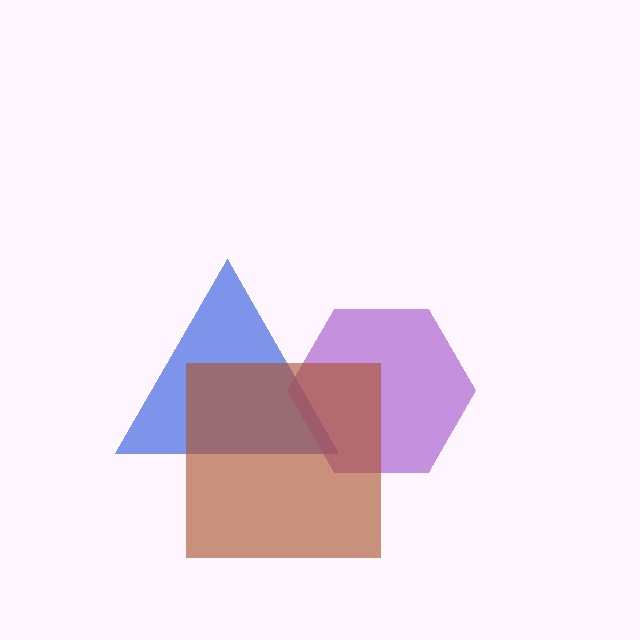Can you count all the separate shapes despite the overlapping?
Yes, there are 3 separate shapes.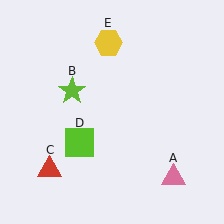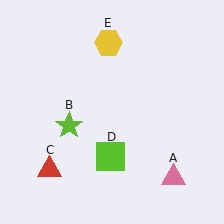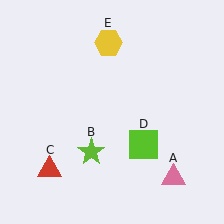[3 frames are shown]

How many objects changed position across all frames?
2 objects changed position: lime star (object B), lime square (object D).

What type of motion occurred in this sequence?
The lime star (object B), lime square (object D) rotated counterclockwise around the center of the scene.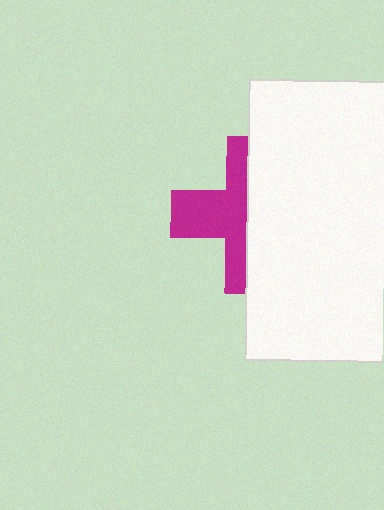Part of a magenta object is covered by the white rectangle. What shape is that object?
It is a cross.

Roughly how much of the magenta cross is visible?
About half of it is visible (roughly 45%).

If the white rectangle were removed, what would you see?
You would see the complete magenta cross.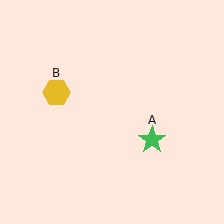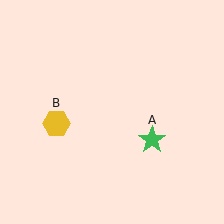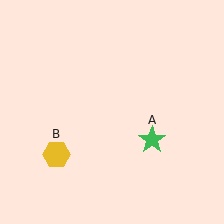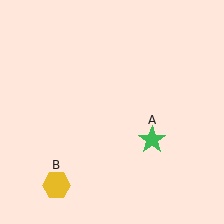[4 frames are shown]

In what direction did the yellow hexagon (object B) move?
The yellow hexagon (object B) moved down.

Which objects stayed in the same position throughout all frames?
Green star (object A) remained stationary.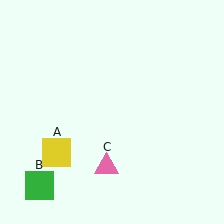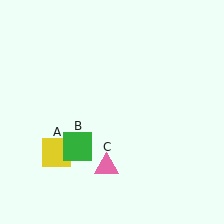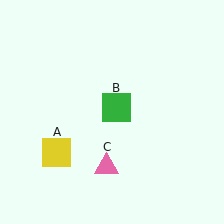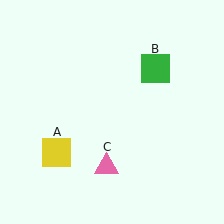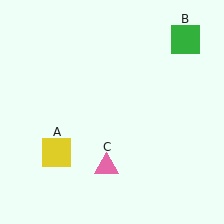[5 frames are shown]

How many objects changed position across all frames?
1 object changed position: green square (object B).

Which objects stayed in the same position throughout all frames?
Yellow square (object A) and pink triangle (object C) remained stationary.